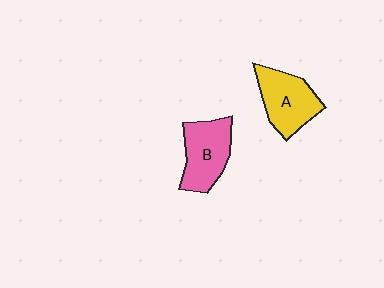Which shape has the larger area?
Shape B (pink).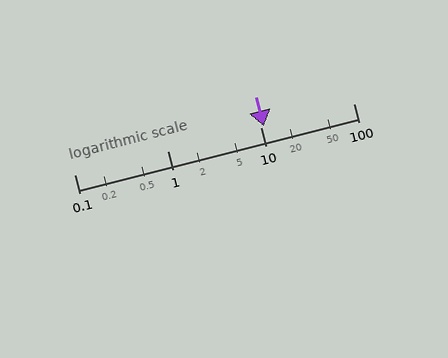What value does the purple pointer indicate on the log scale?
The pointer indicates approximately 11.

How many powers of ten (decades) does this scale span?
The scale spans 3 decades, from 0.1 to 100.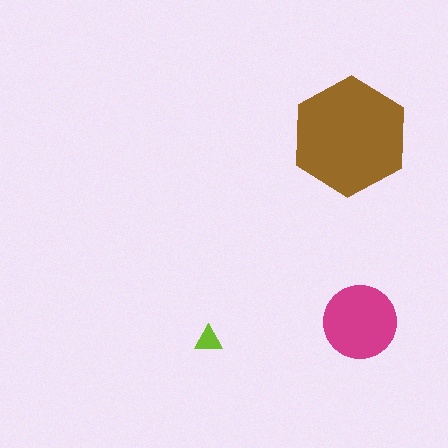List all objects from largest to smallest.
The brown hexagon, the magenta circle, the lime triangle.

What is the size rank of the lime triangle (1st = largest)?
3rd.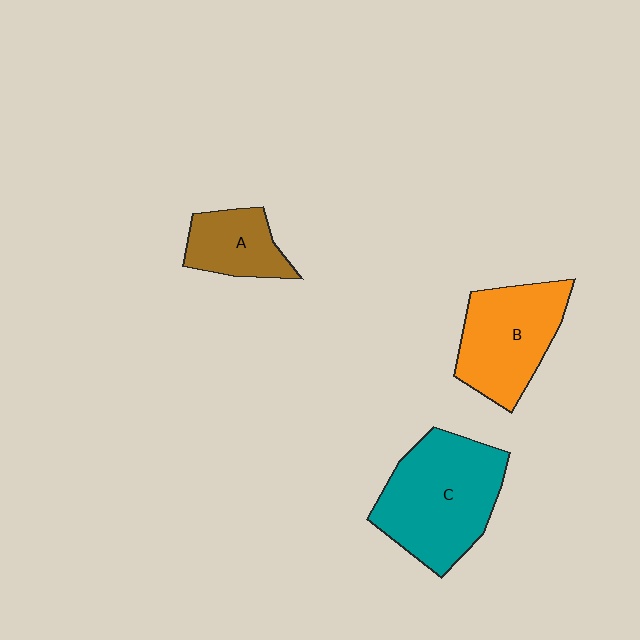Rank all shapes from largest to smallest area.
From largest to smallest: C (teal), B (orange), A (brown).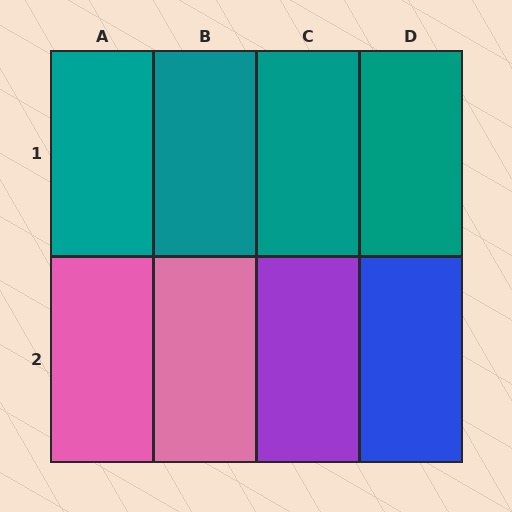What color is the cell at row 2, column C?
Purple.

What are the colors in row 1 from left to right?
Teal, teal, teal, teal.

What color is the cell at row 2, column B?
Pink.